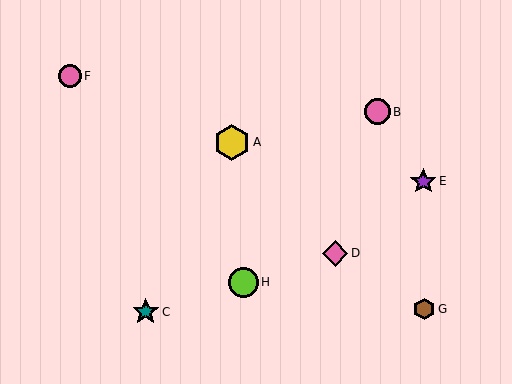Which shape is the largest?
The yellow hexagon (labeled A) is the largest.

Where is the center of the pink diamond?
The center of the pink diamond is at (335, 253).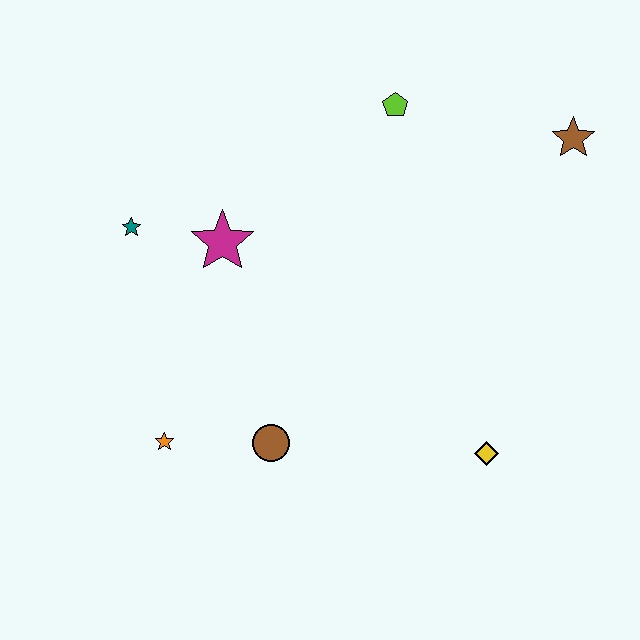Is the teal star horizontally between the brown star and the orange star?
No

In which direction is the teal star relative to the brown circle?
The teal star is above the brown circle.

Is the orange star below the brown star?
Yes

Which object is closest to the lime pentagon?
The brown star is closest to the lime pentagon.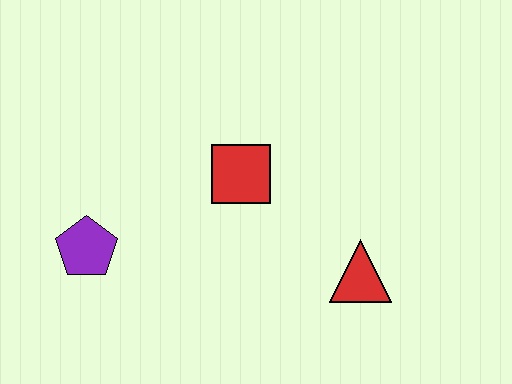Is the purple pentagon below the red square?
Yes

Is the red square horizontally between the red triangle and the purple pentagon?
Yes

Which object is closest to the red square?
The red triangle is closest to the red square.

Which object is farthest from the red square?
The purple pentagon is farthest from the red square.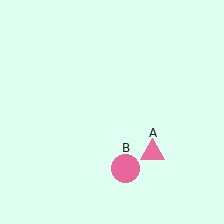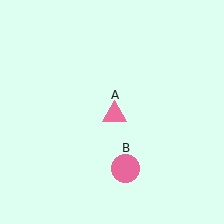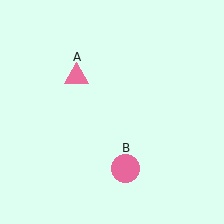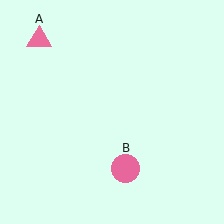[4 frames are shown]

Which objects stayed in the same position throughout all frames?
Pink circle (object B) remained stationary.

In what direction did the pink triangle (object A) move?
The pink triangle (object A) moved up and to the left.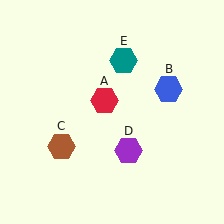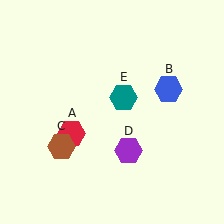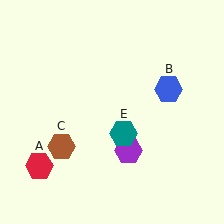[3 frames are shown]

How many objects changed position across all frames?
2 objects changed position: red hexagon (object A), teal hexagon (object E).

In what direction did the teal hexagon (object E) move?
The teal hexagon (object E) moved down.